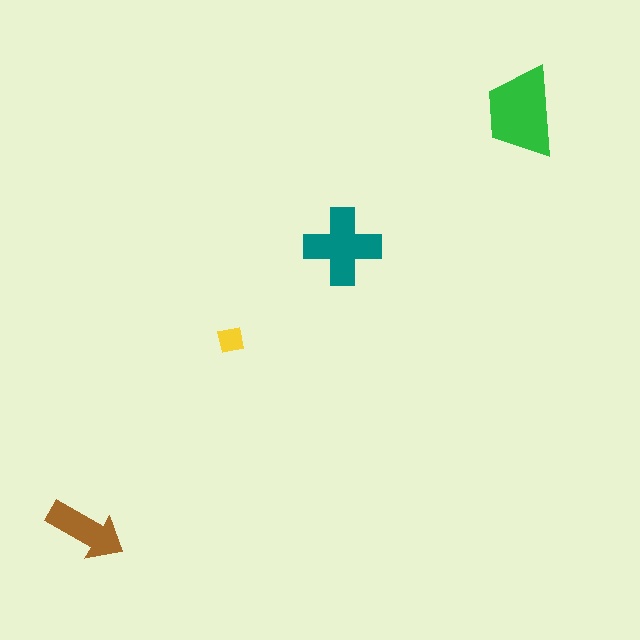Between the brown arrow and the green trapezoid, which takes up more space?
The green trapezoid.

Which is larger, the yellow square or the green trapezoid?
The green trapezoid.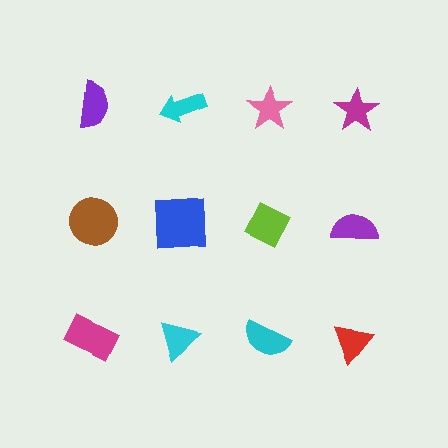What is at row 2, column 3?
A lime diamond.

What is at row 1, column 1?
A purple semicircle.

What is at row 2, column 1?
A brown circle.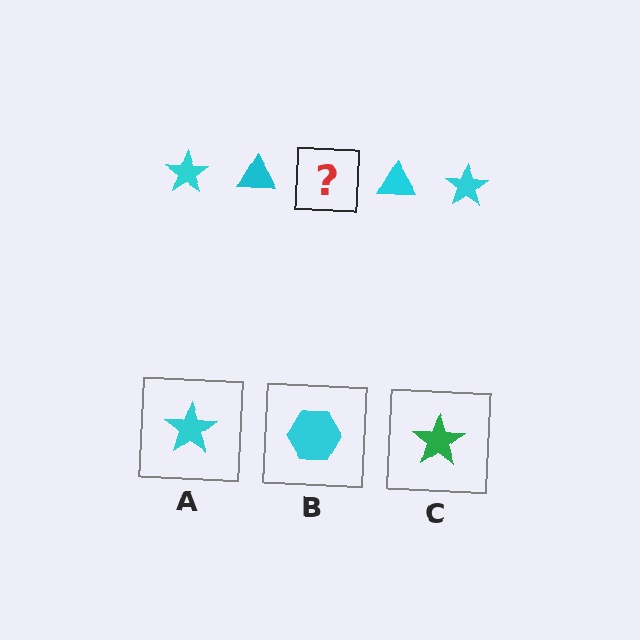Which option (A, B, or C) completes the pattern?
A.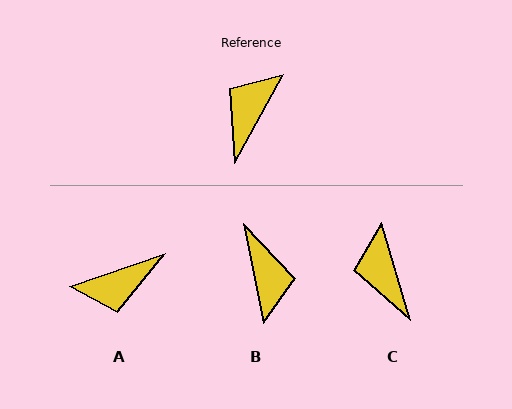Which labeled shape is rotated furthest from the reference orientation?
B, about 140 degrees away.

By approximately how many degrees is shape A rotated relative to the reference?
Approximately 137 degrees counter-clockwise.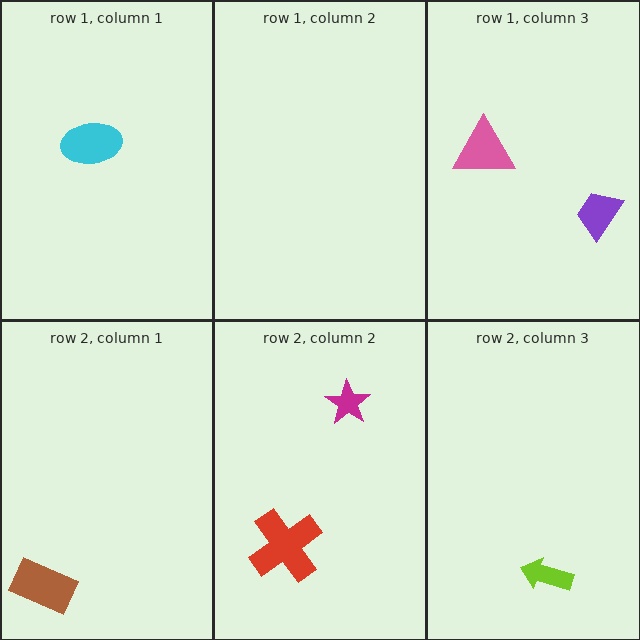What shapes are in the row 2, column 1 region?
The brown rectangle.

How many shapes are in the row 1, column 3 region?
2.